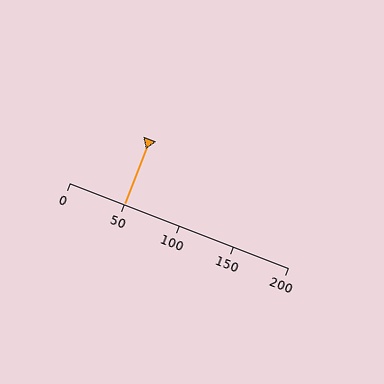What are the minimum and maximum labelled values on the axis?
The axis runs from 0 to 200.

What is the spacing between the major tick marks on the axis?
The major ticks are spaced 50 apart.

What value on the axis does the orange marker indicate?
The marker indicates approximately 50.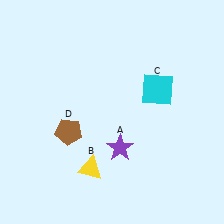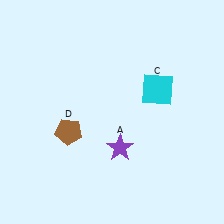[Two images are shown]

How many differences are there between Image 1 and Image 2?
There is 1 difference between the two images.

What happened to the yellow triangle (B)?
The yellow triangle (B) was removed in Image 2. It was in the bottom-left area of Image 1.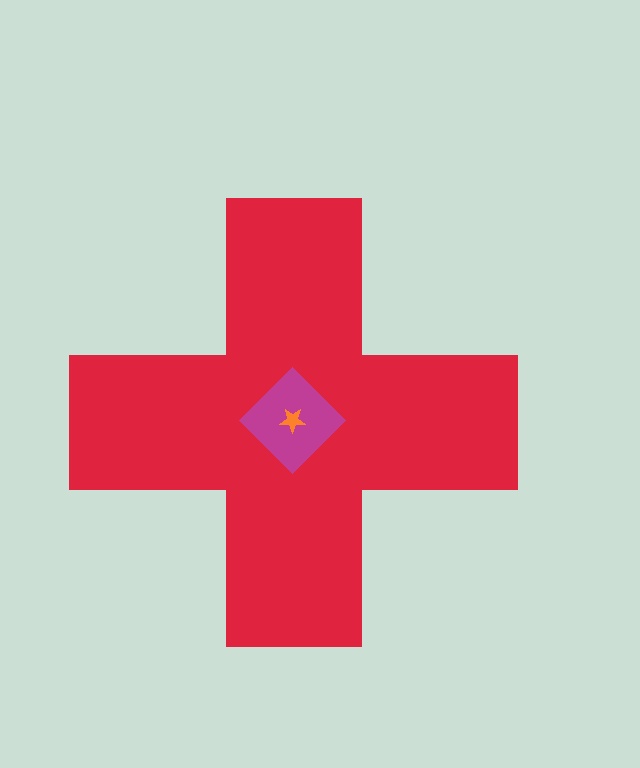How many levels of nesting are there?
3.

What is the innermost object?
The orange star.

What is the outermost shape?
The red cross.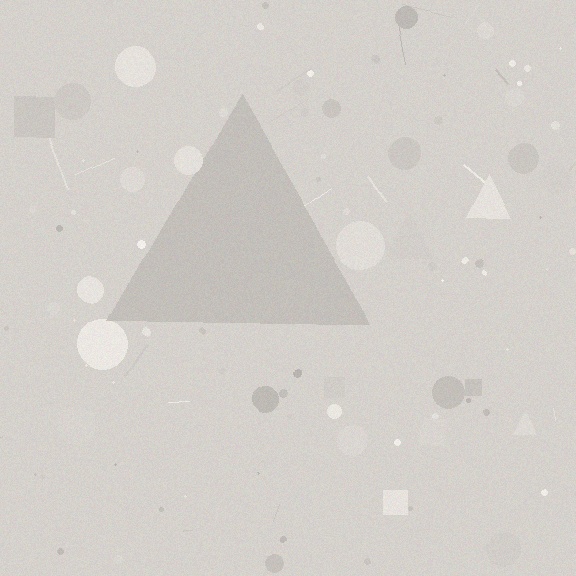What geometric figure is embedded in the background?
A triangle is embedded in the background.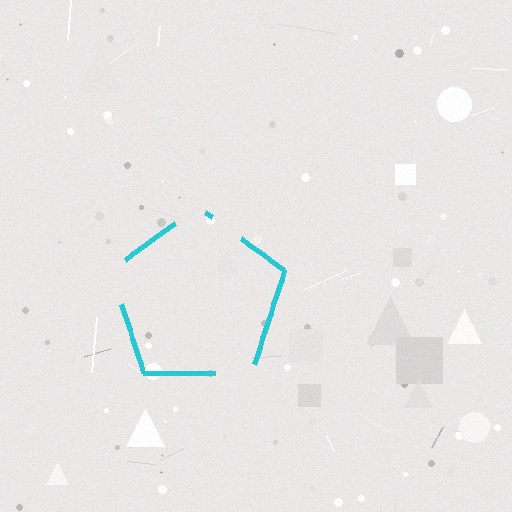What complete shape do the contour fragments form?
The contour fragments form a pentagon.